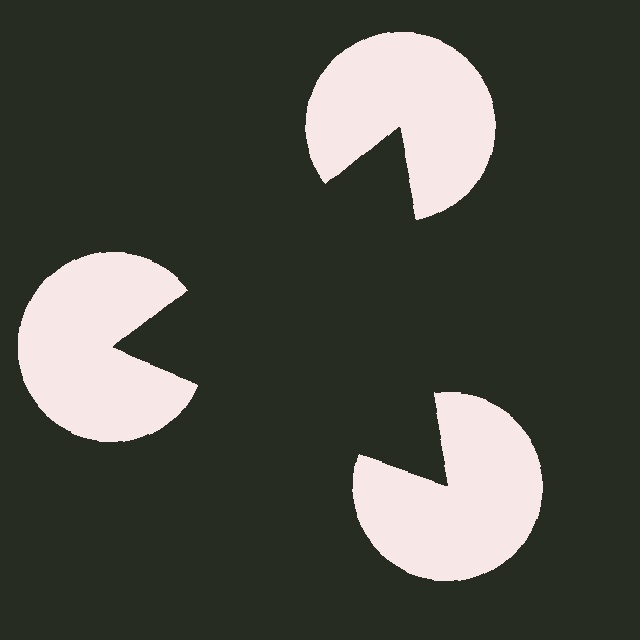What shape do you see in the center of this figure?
An illusory triangle — its edges are inferred from the aligned wedge cuts in the pac-man discs, not physically drawn.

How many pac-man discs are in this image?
There are 3 — one at each vertex of the illusory triangle.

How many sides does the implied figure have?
3 sides.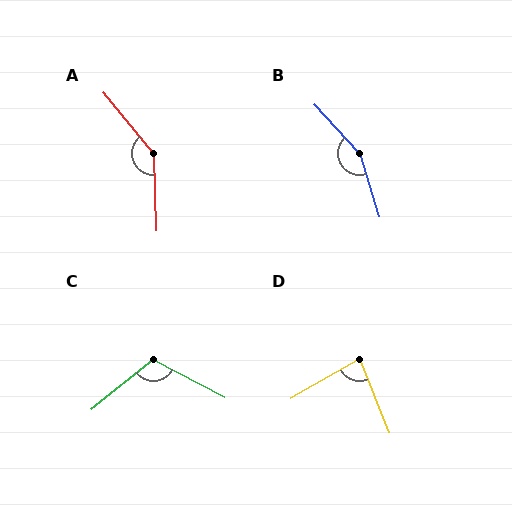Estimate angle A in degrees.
Approximately 142 degrees.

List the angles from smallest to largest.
D (82°), C (113°), A (142°), B (155°).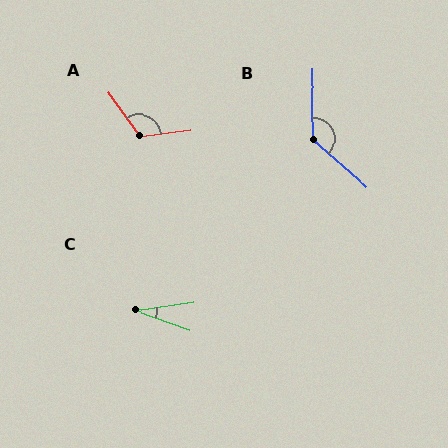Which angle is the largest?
B, at approximately 132 degrees.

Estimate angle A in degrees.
Approximately 119 degrees.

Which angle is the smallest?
C, at approximately 28 degrees.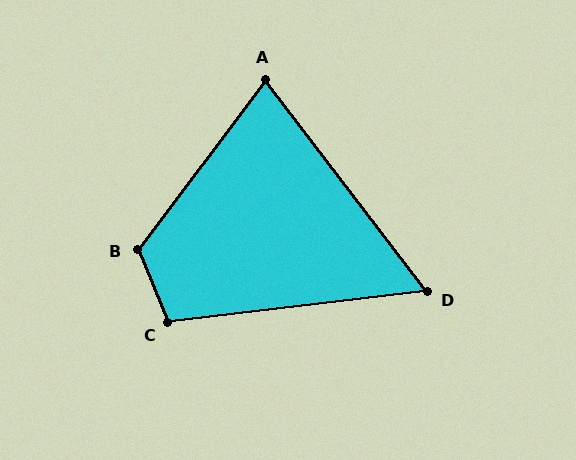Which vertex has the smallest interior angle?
D, at approximately 59 degrees.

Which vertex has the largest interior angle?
B, at approximately 121 degrees.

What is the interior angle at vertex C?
Approximately 106 degrees (obtuse).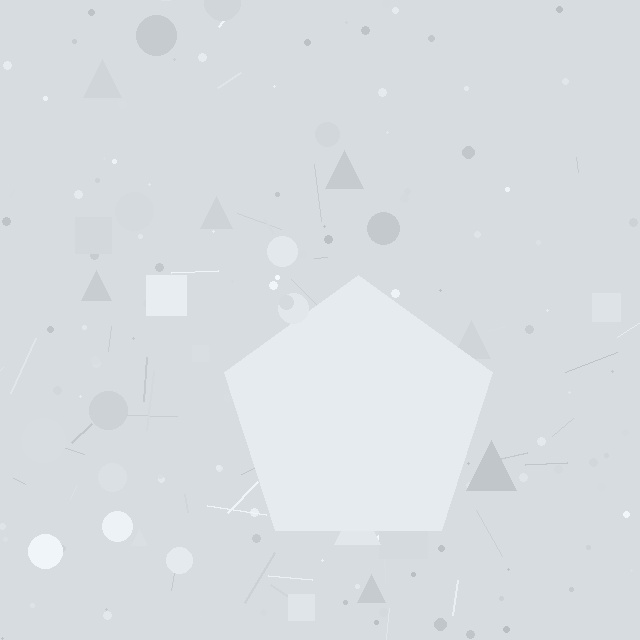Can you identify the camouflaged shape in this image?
The camouflaged shape is a pentagon.